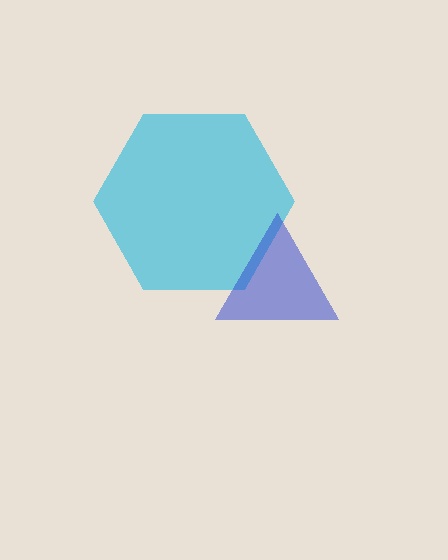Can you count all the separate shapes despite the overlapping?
Yes, there are 2 separate shapes.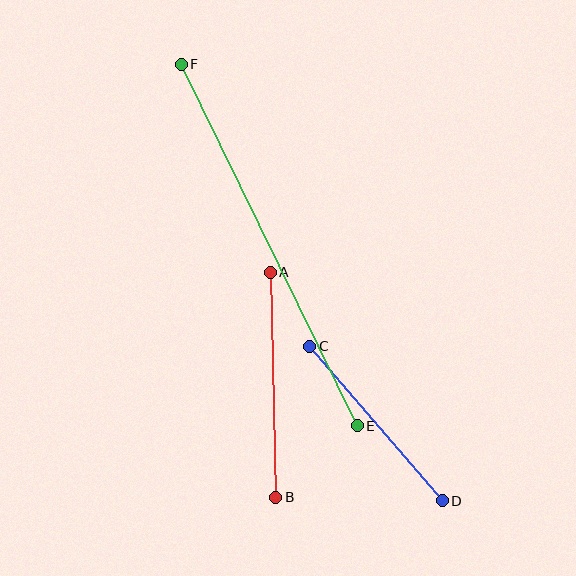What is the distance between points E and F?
The distance is approximately 402 pixels.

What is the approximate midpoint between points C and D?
The midpoint is at approximately (376, 423) pixels.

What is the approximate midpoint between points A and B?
The midpoint is at approximately (273, 385) pixels.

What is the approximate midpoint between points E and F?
The midpoint is at approximately (269, 245) pixels.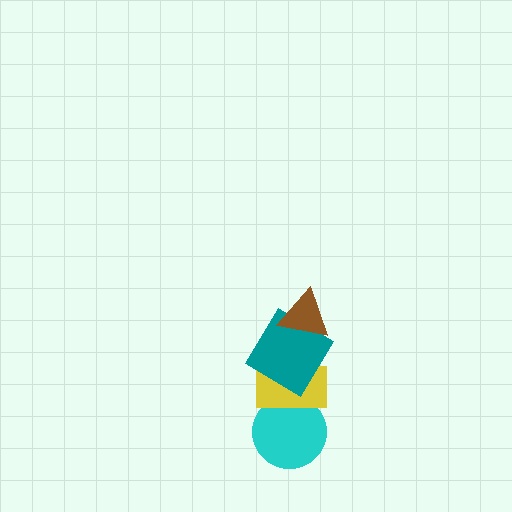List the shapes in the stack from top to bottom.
From top to bottom: the brown triangle, the teal diamond, the yellow rectangle, the cyan circle.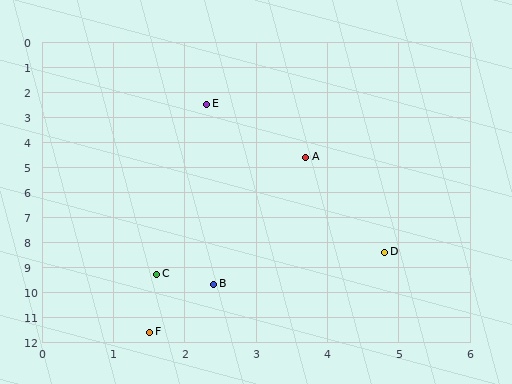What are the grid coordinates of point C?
Point C is at approximately (1.6, 9.3).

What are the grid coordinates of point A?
Point A is at approximately (3.7, 4.6).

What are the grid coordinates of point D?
Point D is at approximately (4.8, 8.4).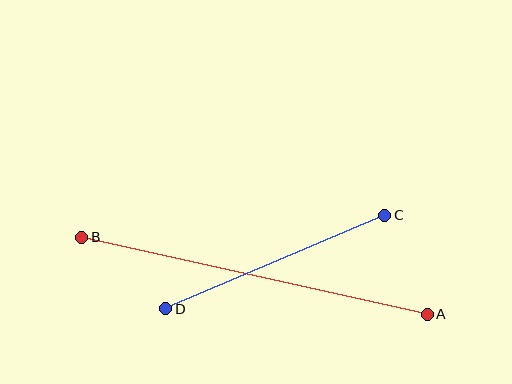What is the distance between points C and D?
The distance is approximately 238 pixels.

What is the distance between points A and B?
The distance is approximately 354 pixels.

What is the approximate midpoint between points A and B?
The midpoint is at approximately (254, 276) pixels.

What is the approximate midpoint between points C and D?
The midpoint is at approximately (275, 262) pixels.